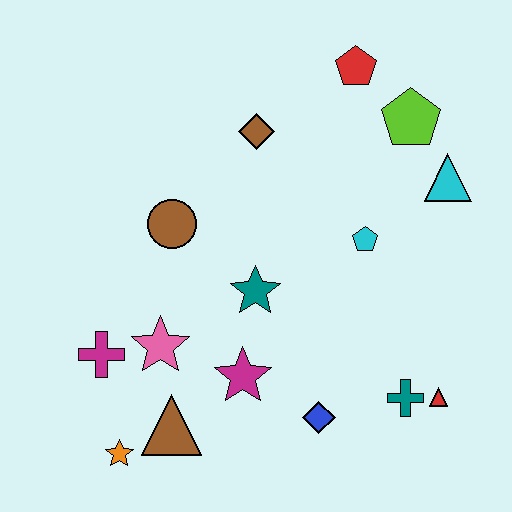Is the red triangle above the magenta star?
No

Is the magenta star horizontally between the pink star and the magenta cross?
No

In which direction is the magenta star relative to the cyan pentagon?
The magenta star is below the cyan pentagon.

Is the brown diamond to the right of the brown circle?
Yes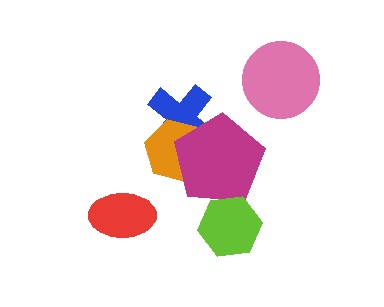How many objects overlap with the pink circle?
0 objects overlap with the pink circle.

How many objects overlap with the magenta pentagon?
3 objects overlap with the magenta pentagon.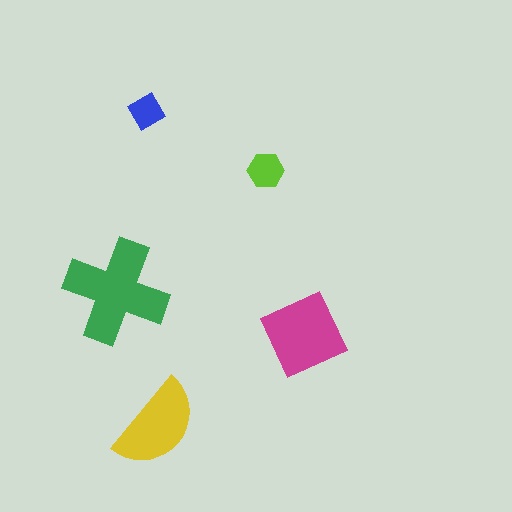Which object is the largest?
The green cross.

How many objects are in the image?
There are 5 objects in the image.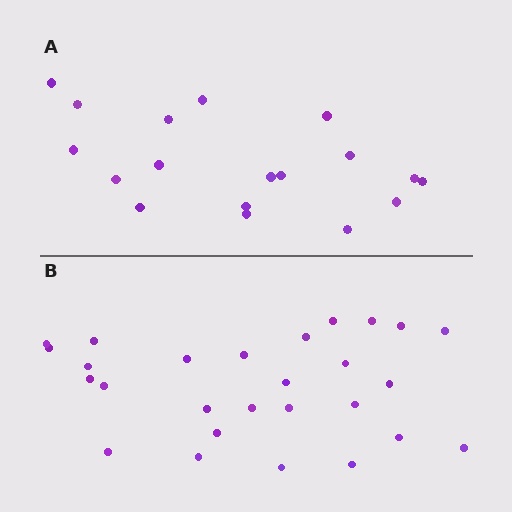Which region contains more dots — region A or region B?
Region B (the bottom region) has more dots.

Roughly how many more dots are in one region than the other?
Region B has roughly 8 or so more dots than region A.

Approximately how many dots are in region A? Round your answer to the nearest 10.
About 20 dots. (The exact count is 18, which rounds to 20.)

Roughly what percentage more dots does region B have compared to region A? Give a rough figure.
About 50% more.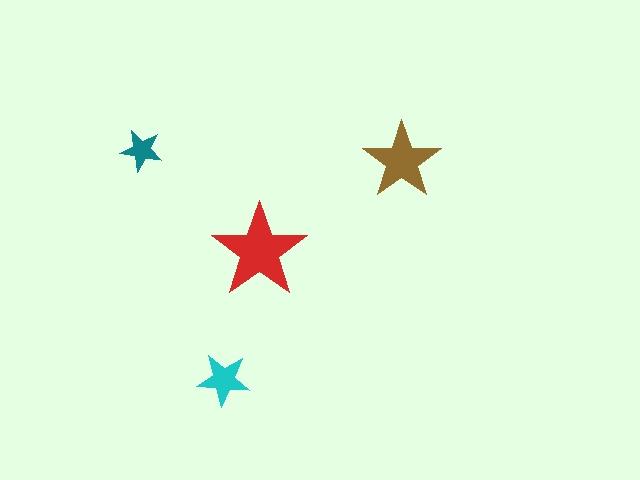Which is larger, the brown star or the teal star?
The brown one.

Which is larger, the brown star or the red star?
The red one.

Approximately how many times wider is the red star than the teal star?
About 2.5 times wider.